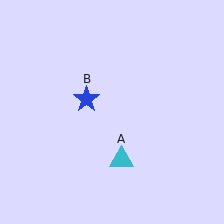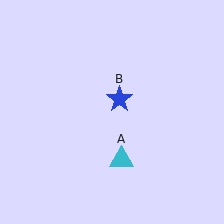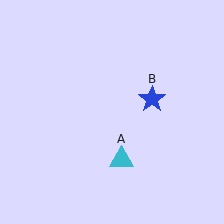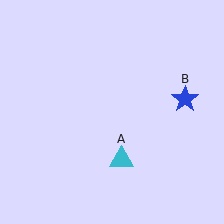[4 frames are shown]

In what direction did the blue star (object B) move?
The blue star (object B) moved right.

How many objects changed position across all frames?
1 object changed position: blue star (object B).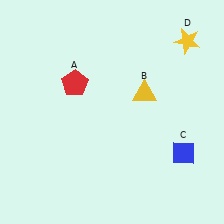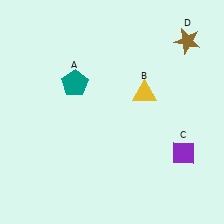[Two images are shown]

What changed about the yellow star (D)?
In Image 1, D is yellow. In Image 2, it changed to brown.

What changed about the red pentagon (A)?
In Image 1, A is red. In Image 2, it changed to teal.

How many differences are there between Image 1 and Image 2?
There are 3 differences between the two images.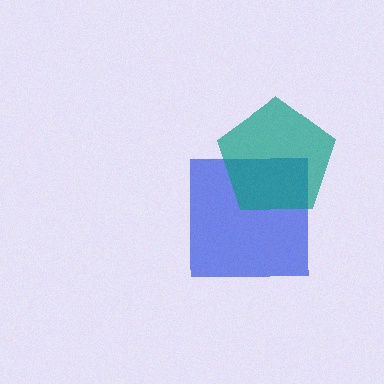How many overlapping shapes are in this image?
There are 2 overlapping shapes in the image.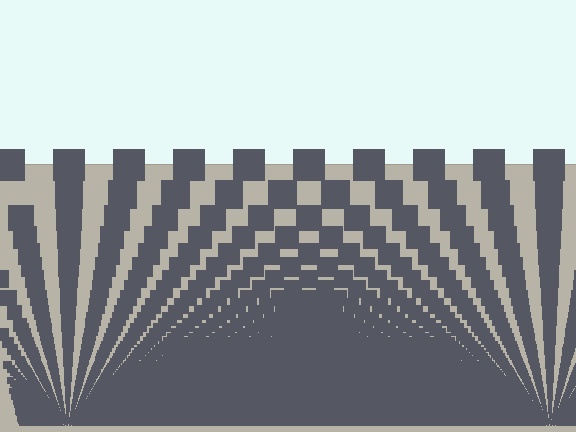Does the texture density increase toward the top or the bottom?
Density increases toward the bottom.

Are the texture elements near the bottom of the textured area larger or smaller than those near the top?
Smaller. The gradient is inverted — elements near the bottom are smaller and denser.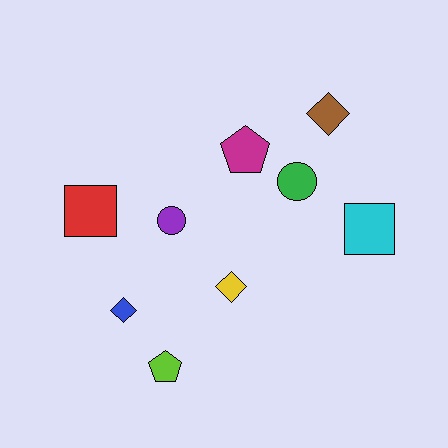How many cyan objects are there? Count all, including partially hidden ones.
There is 1 cyan object.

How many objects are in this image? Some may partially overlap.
There are 9 objects.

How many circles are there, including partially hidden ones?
There are 2 circles.